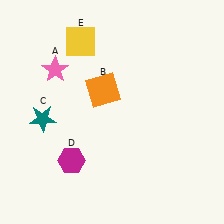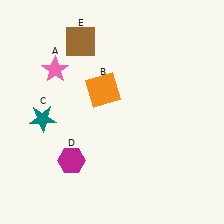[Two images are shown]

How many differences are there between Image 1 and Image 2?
There is 1 difference between the two images.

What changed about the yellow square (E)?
In Image 1, E is yellow. In Image 2, it changed to brown.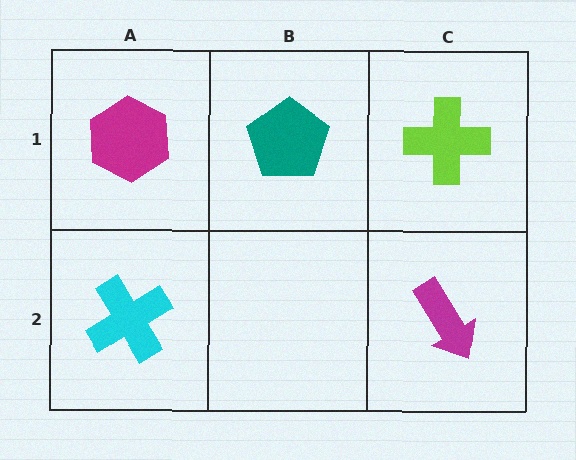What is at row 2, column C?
A magenta arrow.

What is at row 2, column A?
A cyan cross.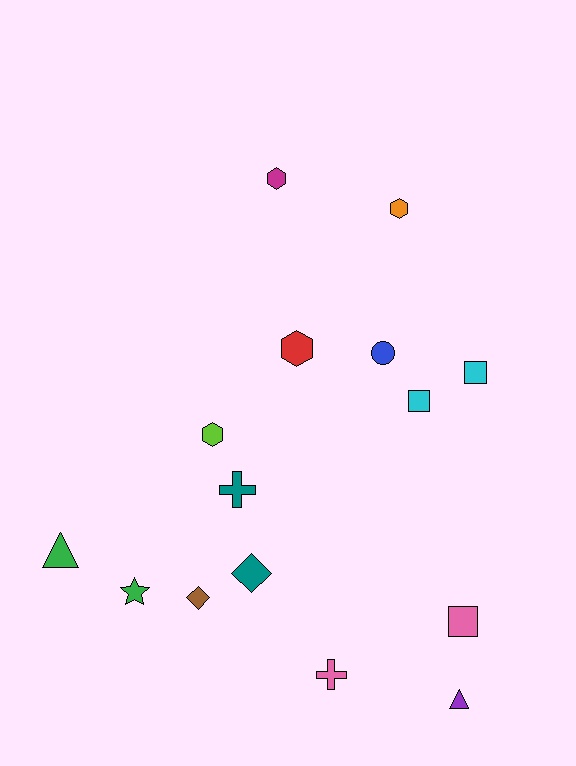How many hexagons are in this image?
There are 4 hexagons.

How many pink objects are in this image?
There are 2 pink objects.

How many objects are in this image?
There are 15 objects.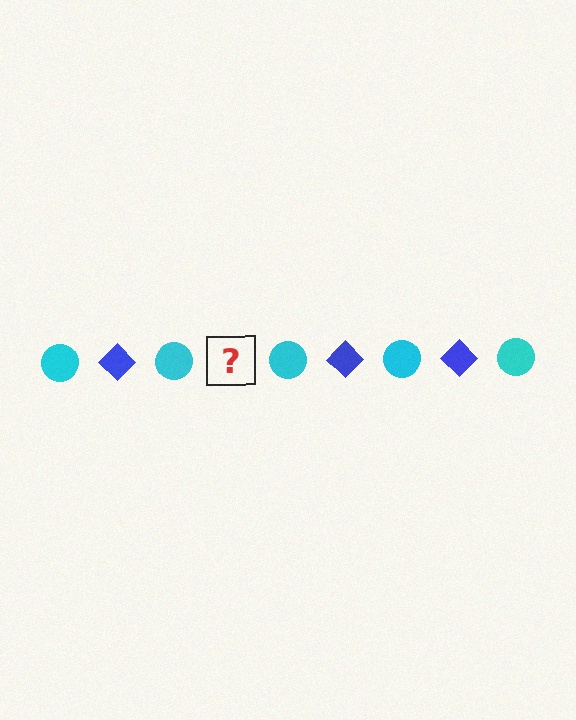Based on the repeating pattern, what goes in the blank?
The blank should be a blue diamond.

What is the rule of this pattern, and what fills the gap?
The rule is that the pattern alternates between cyan circle and blue diamond. The gap should be filled with a blue diamond.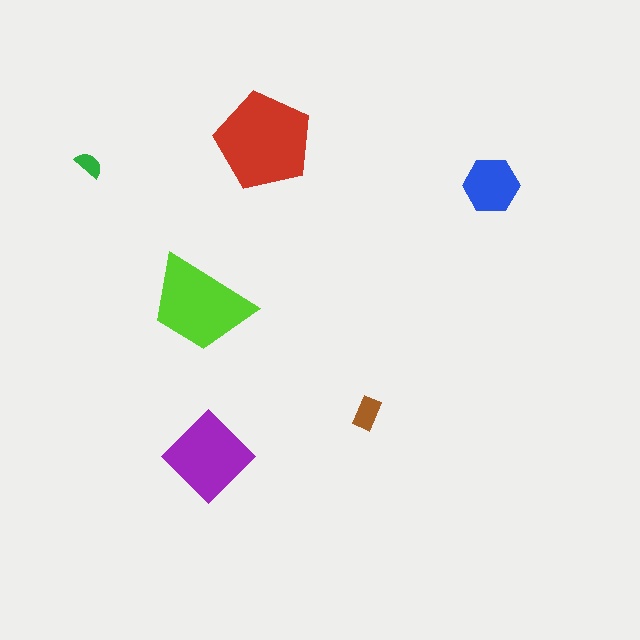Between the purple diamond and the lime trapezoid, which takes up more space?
The lime trapezoid.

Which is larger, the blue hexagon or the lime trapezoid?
The lime trapezoid.